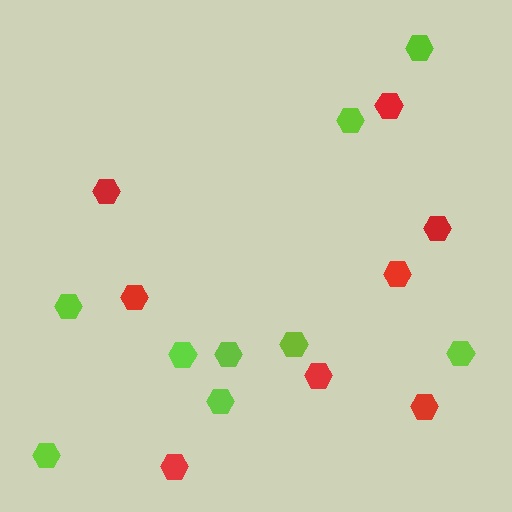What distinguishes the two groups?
There are 2 groups: one group of red hexagons (8) and one group of lime hexagons (9).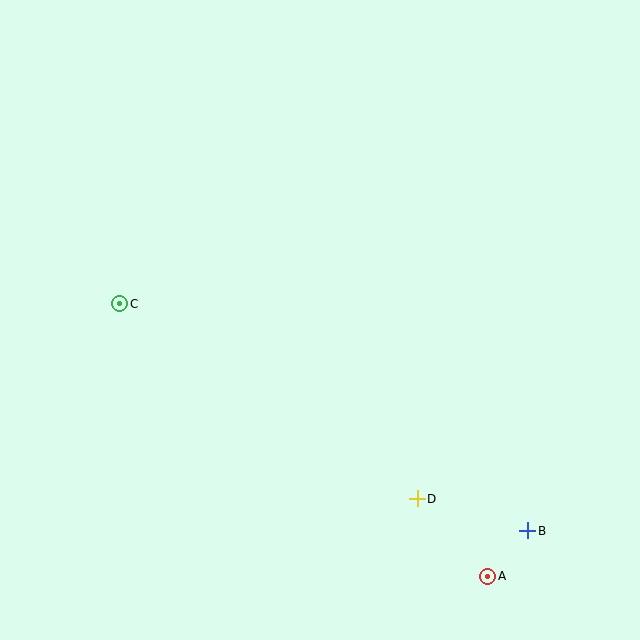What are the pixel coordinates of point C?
Point C is at (120, 304).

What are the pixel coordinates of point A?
Point A is at (488, 576).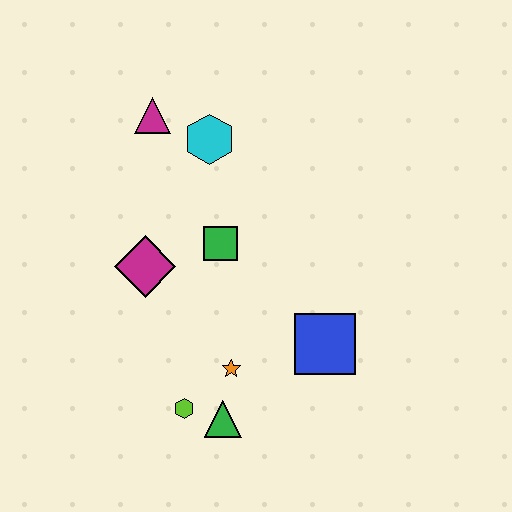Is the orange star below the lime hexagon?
No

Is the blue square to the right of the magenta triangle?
Yes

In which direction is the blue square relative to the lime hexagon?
The blue square is to the right of the lime hexagon.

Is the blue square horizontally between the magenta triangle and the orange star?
No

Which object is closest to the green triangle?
The lime hexagon is closest to the green triangle.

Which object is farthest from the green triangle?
The magenta triangle is farthest from the green triangle.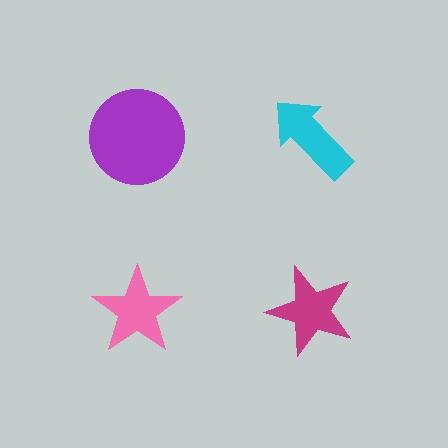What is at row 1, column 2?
A cyan arrow.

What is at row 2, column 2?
A magenta star.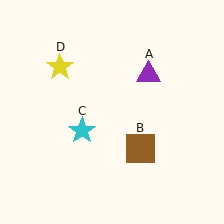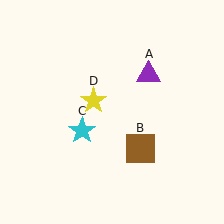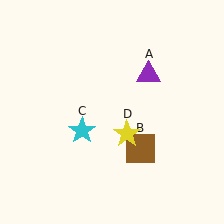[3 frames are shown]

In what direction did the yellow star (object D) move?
The yellow star (object D) moved down and to the right.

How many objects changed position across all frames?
1 object changed position: yellow star (object D).